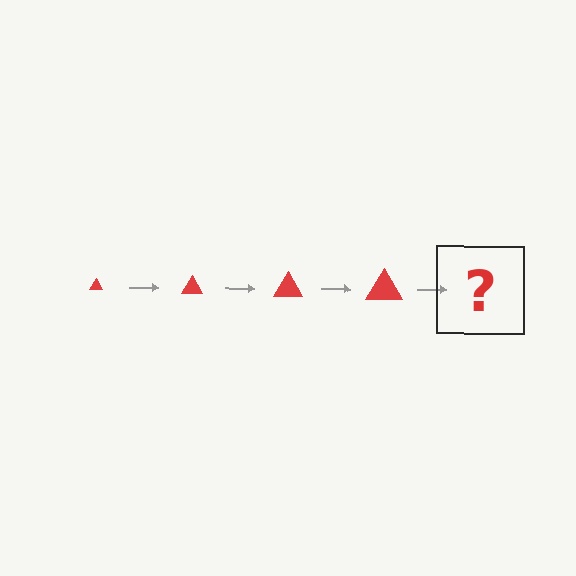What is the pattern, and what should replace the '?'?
The pattern is that the triangle gets progressively larger each step. The '?' should be a red triangle, larger than the previous one.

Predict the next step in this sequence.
The next step is a red triangle, larger than the previous one.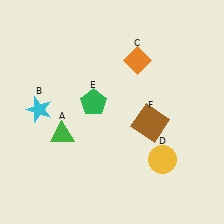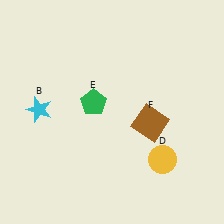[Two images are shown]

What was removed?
The orange diamond (C), the green triangle (A) were removed in Image 2.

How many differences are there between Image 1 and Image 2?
There are 2 differences between the two images.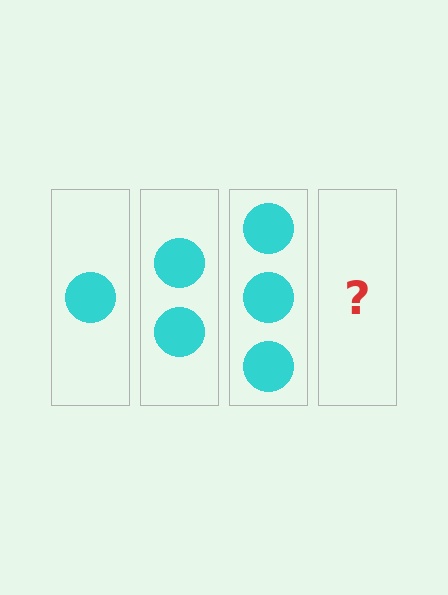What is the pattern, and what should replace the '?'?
The pattern is that each step adds one more circle. The '?' should be 4 circles.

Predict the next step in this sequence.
The next step is 4 circles.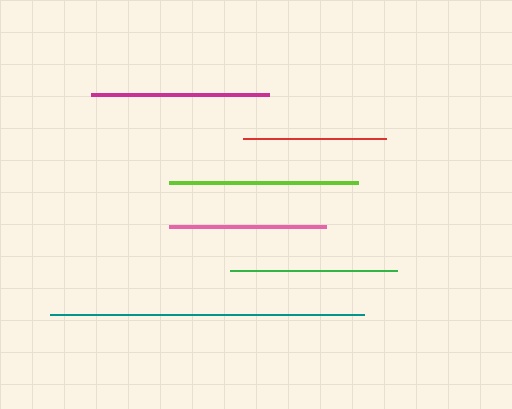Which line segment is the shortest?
The red line is the shortest at approximately 142 pixels.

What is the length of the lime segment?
The lime segment is approximately 189 pixels long.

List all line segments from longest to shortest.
From longest to shortest: teal, lime, magenta, green, pink, red.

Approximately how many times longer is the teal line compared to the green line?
The teal line is approximately 1.9 times the length of the green line.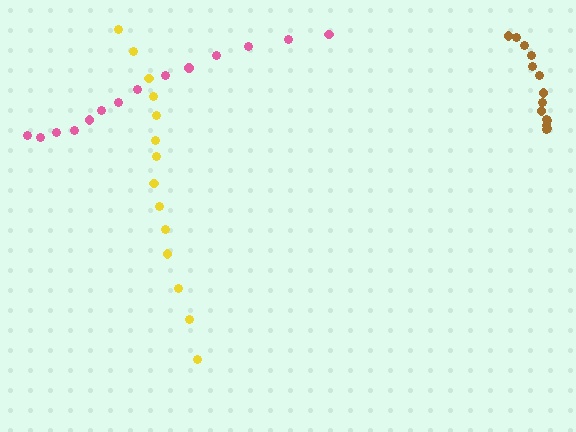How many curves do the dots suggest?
There are 3 distinct paths.